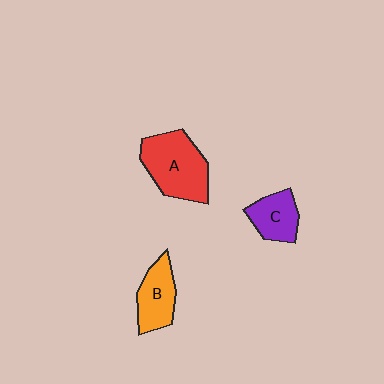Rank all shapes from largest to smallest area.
From largest to smallest: A (red), B (orange), C (purple).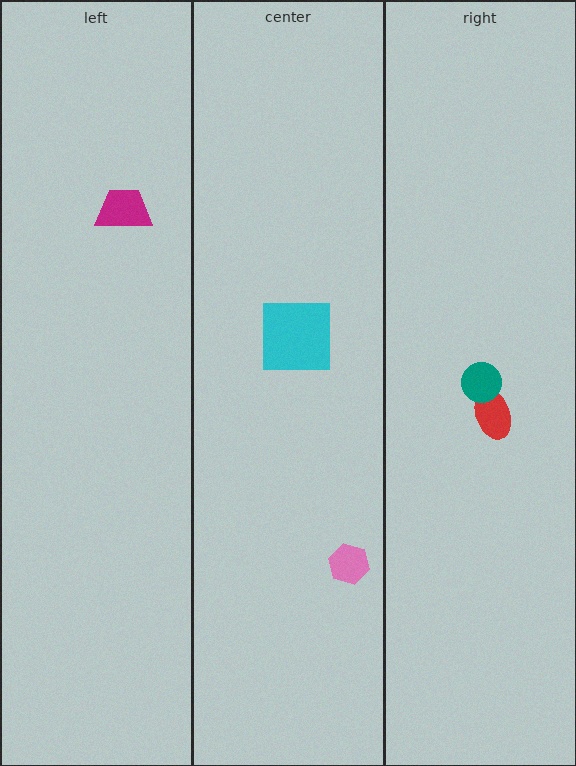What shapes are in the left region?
The magenta trapezoid.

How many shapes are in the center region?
2.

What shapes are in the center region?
The pink hexagon, the cyan square.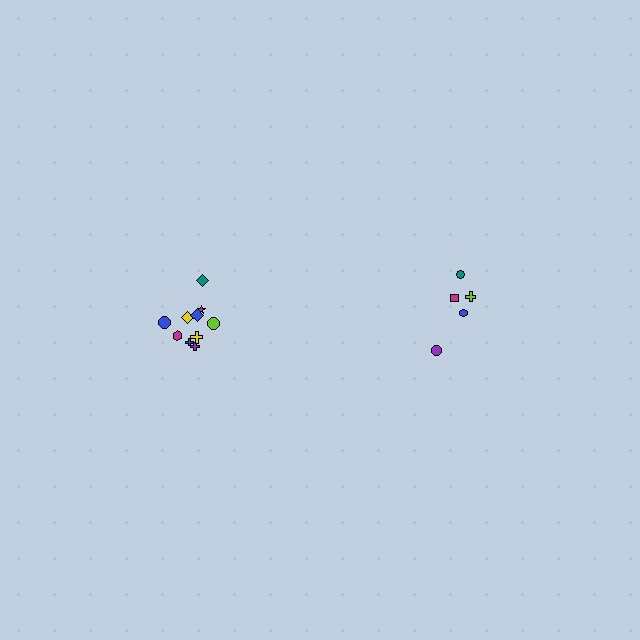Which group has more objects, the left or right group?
The left group.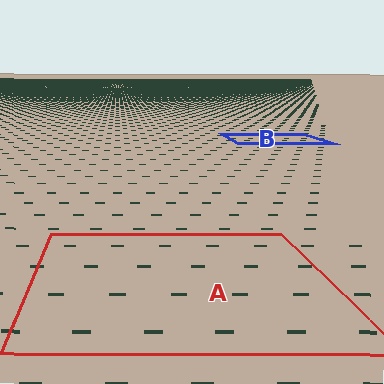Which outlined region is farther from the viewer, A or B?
Region B is farther from the viewer — the texture elements inside it appear smaller and more densely packed.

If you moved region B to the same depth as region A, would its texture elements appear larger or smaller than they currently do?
They would appear larger. At a closer depth, the same texture elements are projected at a bigger on-screen size.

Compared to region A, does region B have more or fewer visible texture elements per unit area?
Region B has more texture elements per unit area — they are packed more densely because it is farther away.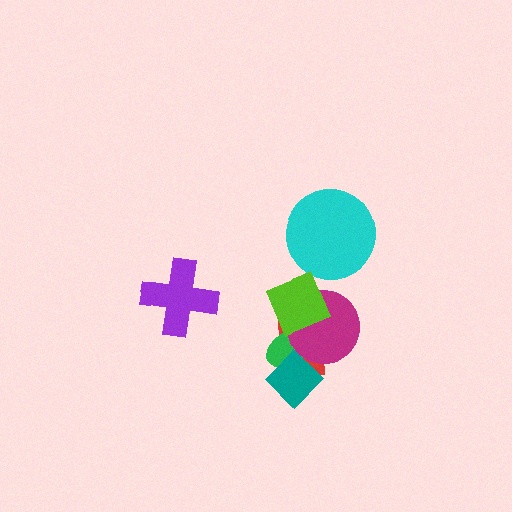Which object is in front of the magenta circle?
The lime diamond is in front of the magenta circle.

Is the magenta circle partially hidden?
Yes, it is partially covered by another shape.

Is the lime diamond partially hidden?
No, no other shape covers it.